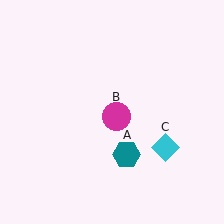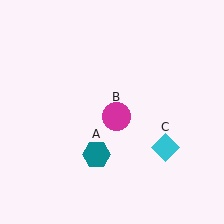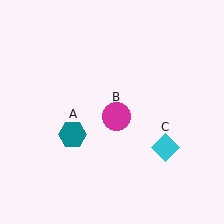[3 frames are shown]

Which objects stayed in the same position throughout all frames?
Magenta circle (object B) and cyan diamond (object C) remained stationary.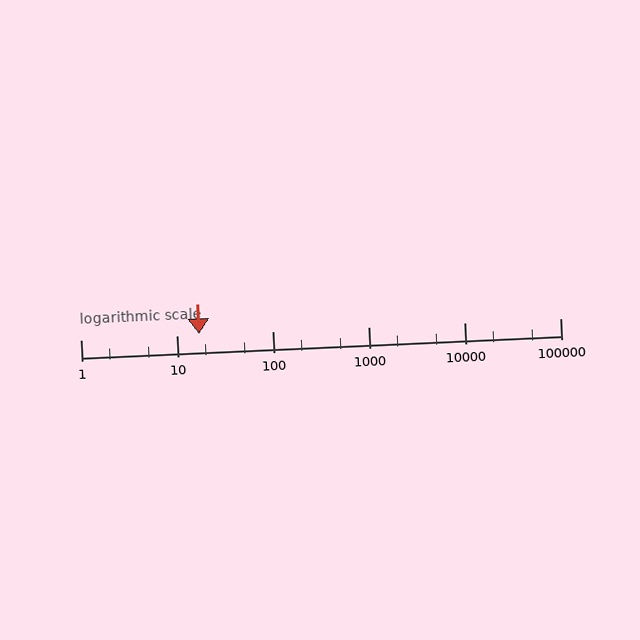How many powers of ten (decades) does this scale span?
The scale spans 5 decades, from 1 to 100000.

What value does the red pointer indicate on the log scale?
The pointer indicates approximately 17.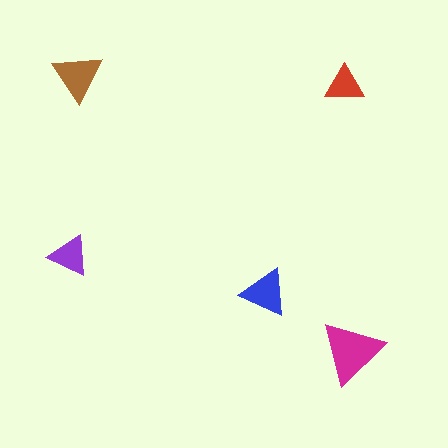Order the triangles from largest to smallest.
the magenta one, the brown one, the blue one, the purple one, the red one.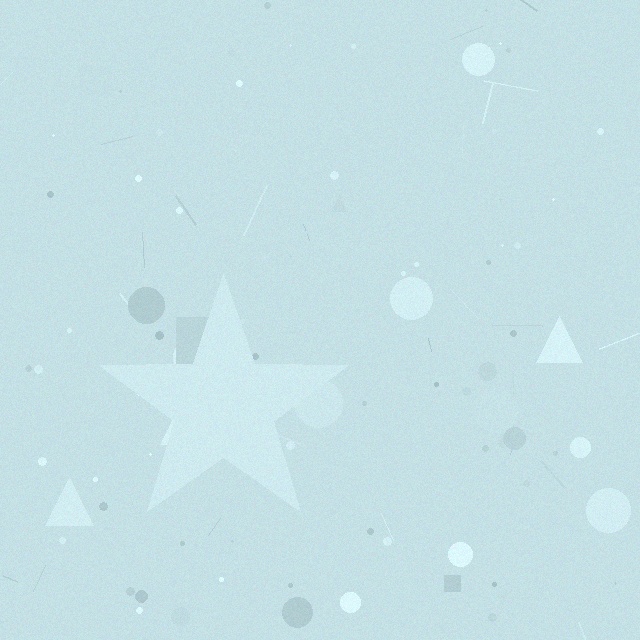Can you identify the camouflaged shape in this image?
The camouflaged shape is a star.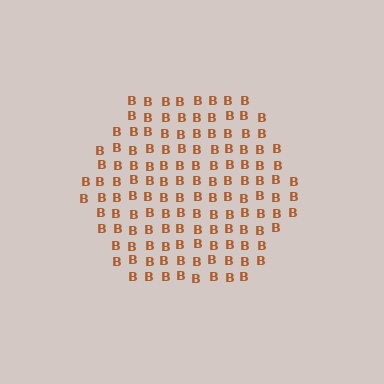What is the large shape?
The large shape is a hexagon.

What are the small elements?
The small elements are letter B's.